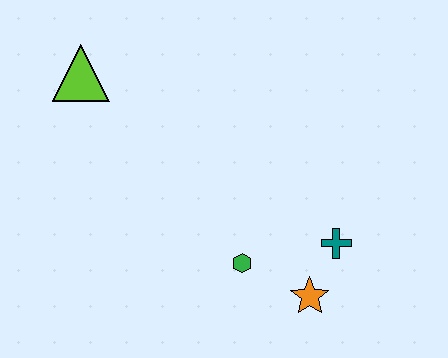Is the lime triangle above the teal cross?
Yes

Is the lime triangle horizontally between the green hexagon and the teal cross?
No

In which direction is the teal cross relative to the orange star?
The teal cross is above the orange star.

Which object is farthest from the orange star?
The lime triangle is farthest from the orange star.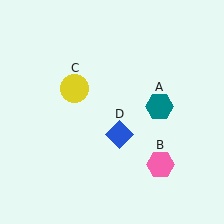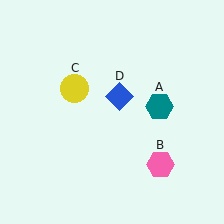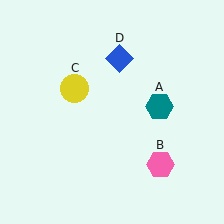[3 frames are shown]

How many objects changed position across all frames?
1 object changed position: blue diamond (object D).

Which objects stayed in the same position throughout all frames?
Teal hexagon (object A) and pink hexagon (object B) and yellow circle (object C) remained stationary.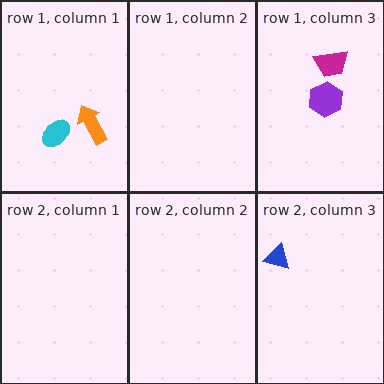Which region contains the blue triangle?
The row 2, column 3 region.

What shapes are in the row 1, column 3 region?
The magenta trapezoid, the purple hexagon.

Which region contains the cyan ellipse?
The row 1, column 1 region.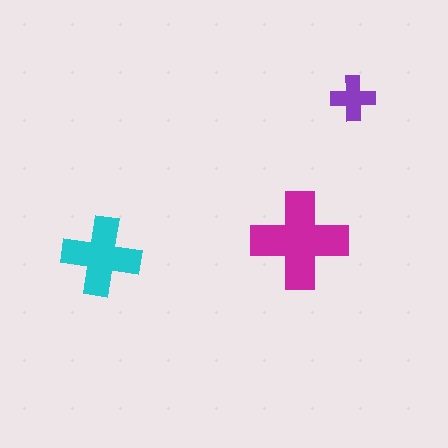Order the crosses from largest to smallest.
the magenta one, the cyan one, the purple one.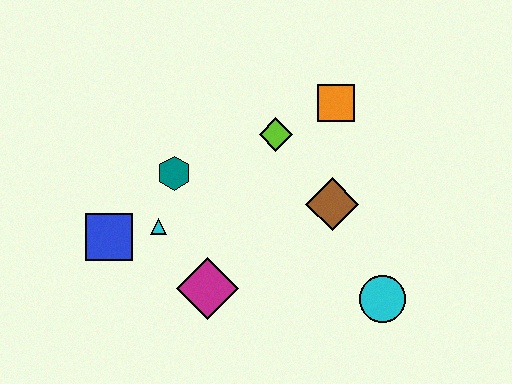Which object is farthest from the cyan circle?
The blue square is farthest from the cyan circle.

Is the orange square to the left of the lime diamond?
No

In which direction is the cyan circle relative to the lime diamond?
The cyan circle is below the lime diamond.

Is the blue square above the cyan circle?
Yes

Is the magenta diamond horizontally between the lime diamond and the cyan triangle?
Yes